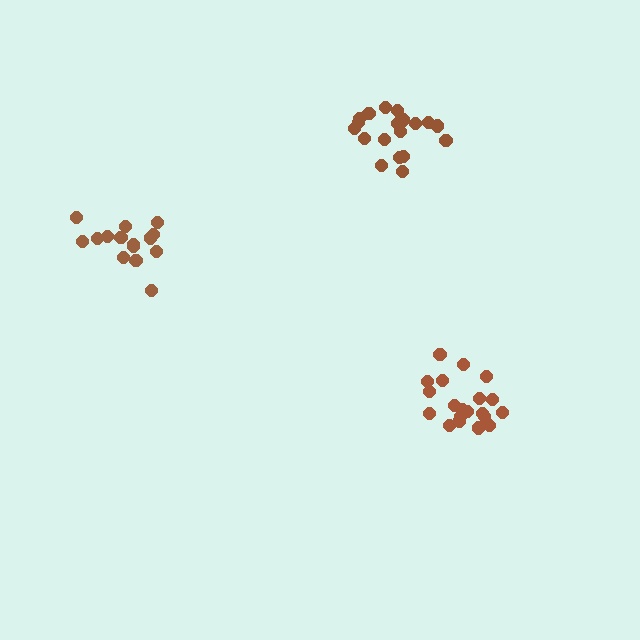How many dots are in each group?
Group 1: 20 dots, Group 2: 15 dots, Group 3: 20 dots (55 total).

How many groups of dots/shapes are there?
There are 3 groups.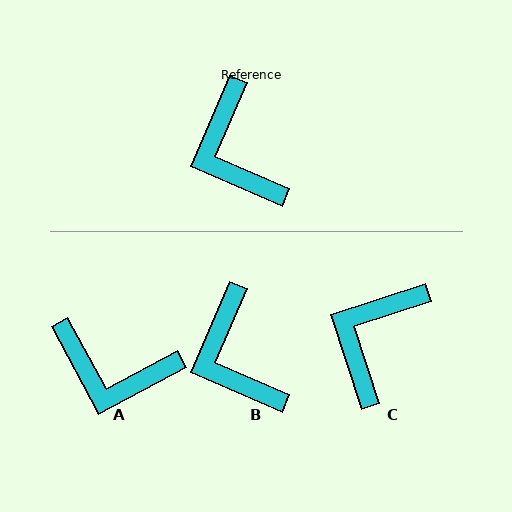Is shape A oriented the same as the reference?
No, it is off by about 51 degrees.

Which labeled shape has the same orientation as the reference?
B.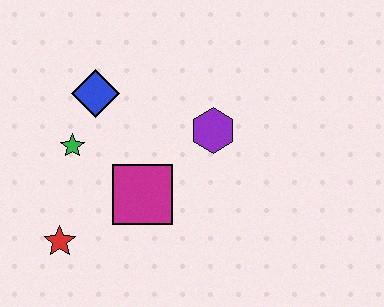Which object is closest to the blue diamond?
The green star is closest to the blue diamond.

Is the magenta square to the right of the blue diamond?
Yes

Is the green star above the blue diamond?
No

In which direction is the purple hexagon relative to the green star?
The purple hexagon is to the right of the green star.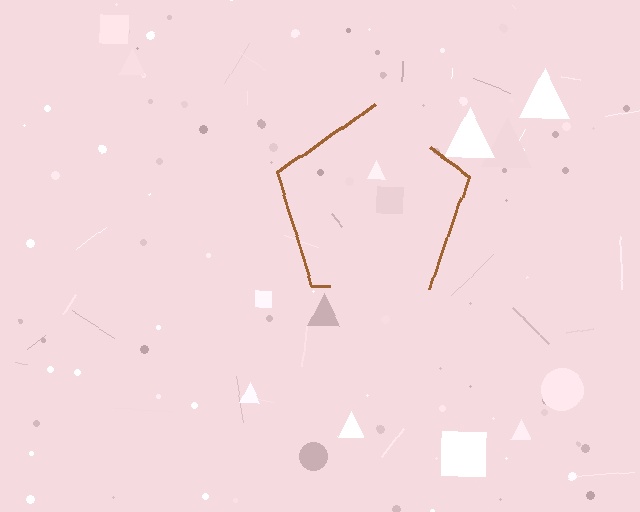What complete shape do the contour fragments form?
The contour fragments form a pentagon.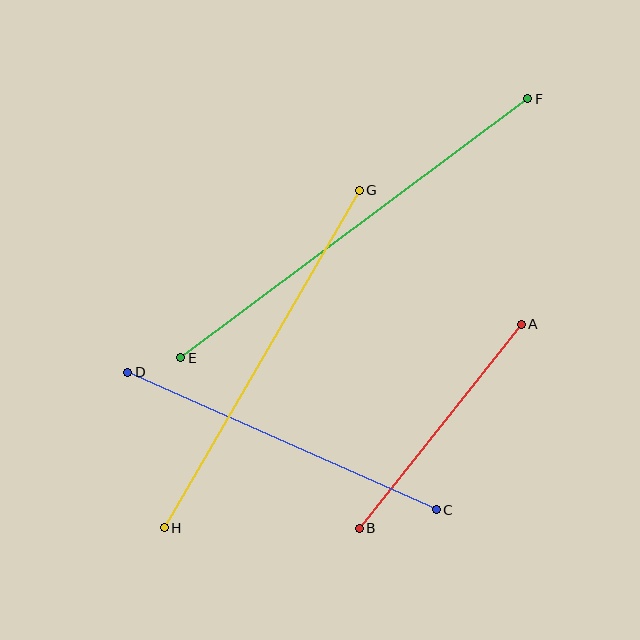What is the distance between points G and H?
The distance is approximately 389 pixels.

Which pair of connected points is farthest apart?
Points E and F are farthest apart.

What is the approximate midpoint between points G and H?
The midpoint is at approximately (262, 359) pixels.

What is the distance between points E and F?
The distance is approximately 433 pixels.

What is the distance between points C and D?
The distance is approximately 338 pixels.